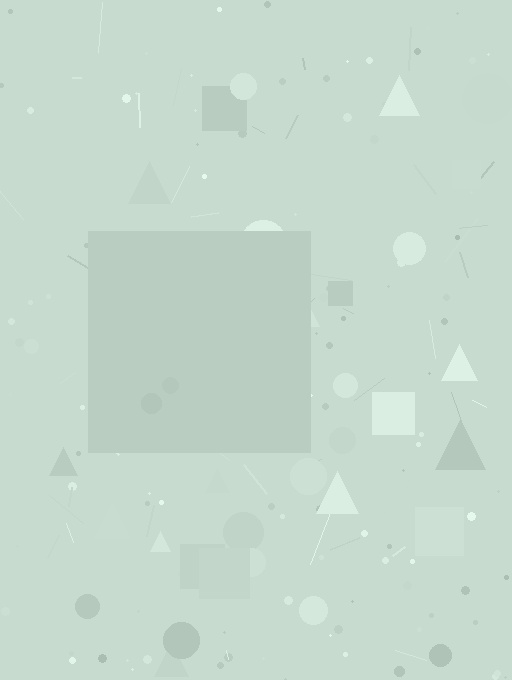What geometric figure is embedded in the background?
A square is embedded in the background.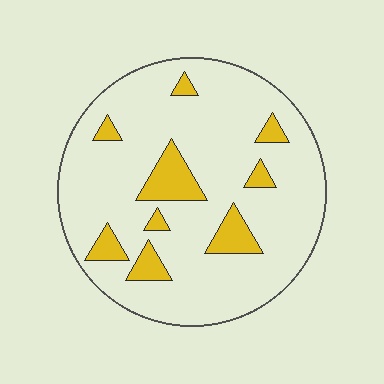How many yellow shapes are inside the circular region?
9.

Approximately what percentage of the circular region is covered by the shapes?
Approximately 15%.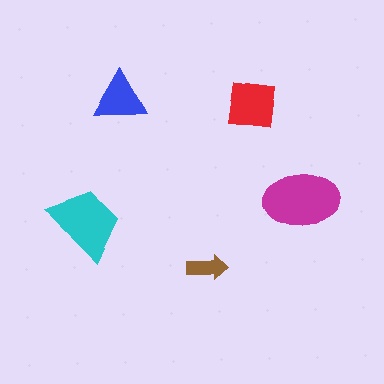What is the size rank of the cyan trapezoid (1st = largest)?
2nd.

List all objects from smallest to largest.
The brown arrow, the blue triangle, the red square, the cyan trapezoid, the magenta ellipse.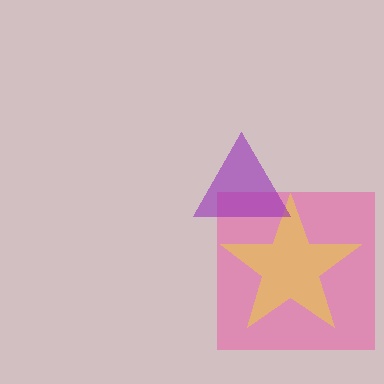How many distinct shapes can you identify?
There are 3 distinct shapes: a pink square, a yellow star, a purple triangle.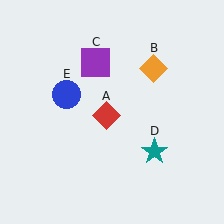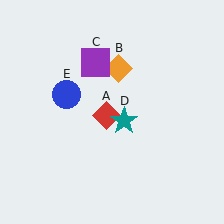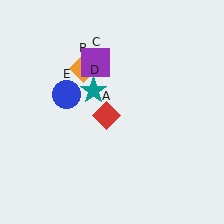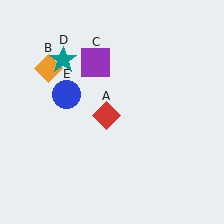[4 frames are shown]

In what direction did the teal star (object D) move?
The teal star (object D) moved up and to the left.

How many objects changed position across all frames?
2 objects changed position: orange diamond (object B), teal star (object D).